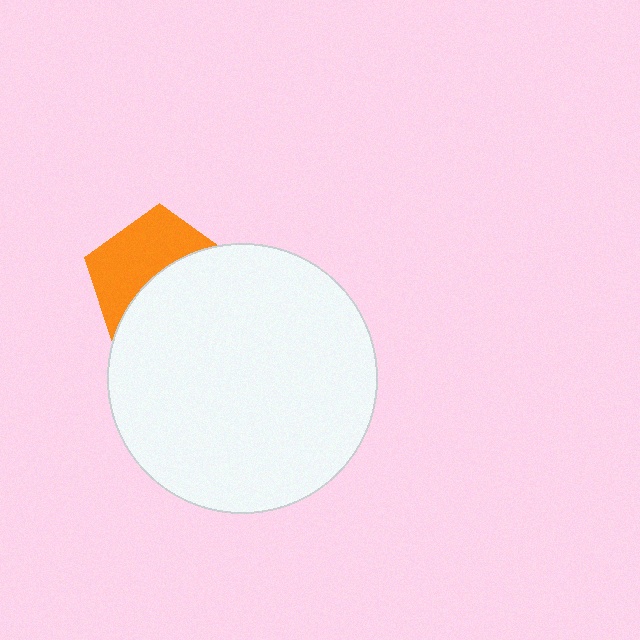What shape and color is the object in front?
The object in front is a white circle.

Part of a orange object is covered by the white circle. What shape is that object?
It is a pentagon.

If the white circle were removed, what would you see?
You would see the complete orange pentagon.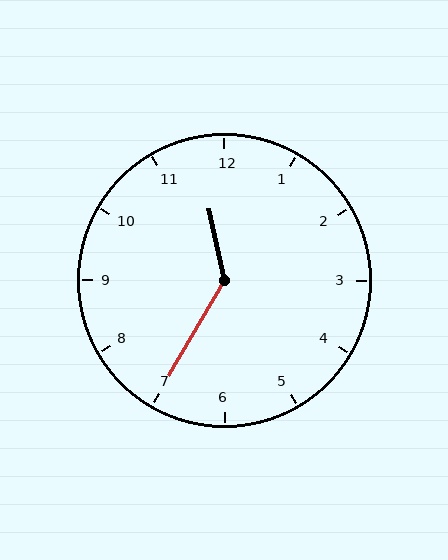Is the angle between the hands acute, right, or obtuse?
It is obtuse.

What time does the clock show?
11:35.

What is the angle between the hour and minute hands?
Approximately 138 degrees.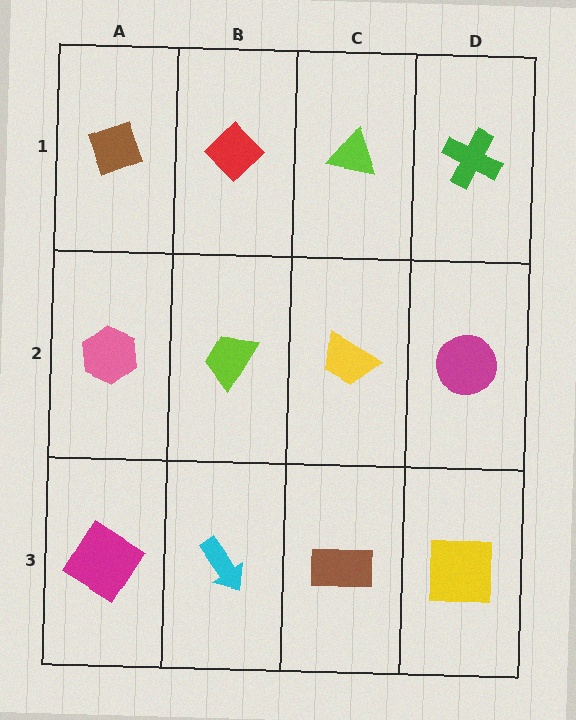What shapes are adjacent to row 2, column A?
A brown diamond (row 1, column A), a magenta diamond (row 3, column A), a lime trapezoid (row 2, column B).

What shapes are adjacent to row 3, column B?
A lime trapezoid (row 2, column B), a magenta diamond (row 3, column A), a brown rectangle (row 3, column C).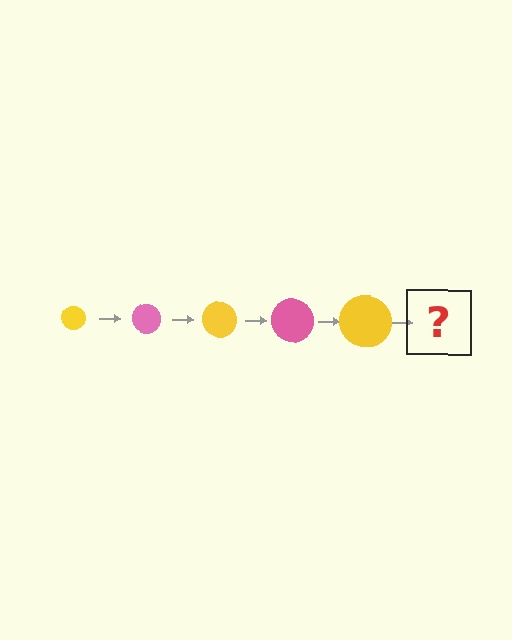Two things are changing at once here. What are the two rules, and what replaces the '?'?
The two rules are that the circle grows larger each step and the color cycles through yellow and pink. The '?' should be a pink circle, larger than the previous one.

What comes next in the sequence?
The next element should be a pink circle, larger than the previous one.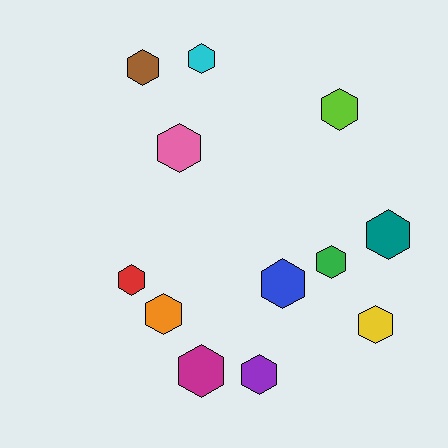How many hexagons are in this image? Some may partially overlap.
There are 12 hexagons.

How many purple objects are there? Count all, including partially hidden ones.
There is 1 purple object.